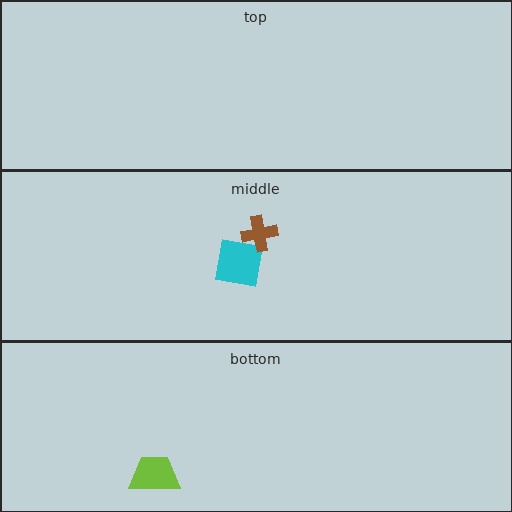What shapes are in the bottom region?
The lime trapezoid.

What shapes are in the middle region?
The cyan square, the brown cross.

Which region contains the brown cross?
The middle region.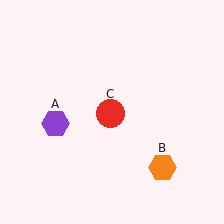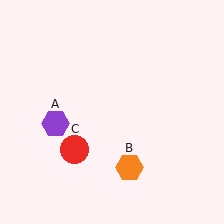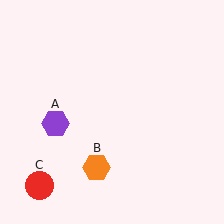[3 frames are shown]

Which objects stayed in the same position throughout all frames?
Purple hexagon (object A) remained stationary.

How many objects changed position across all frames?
2 objects changed position: orange hexagon (object B), red circle (object C).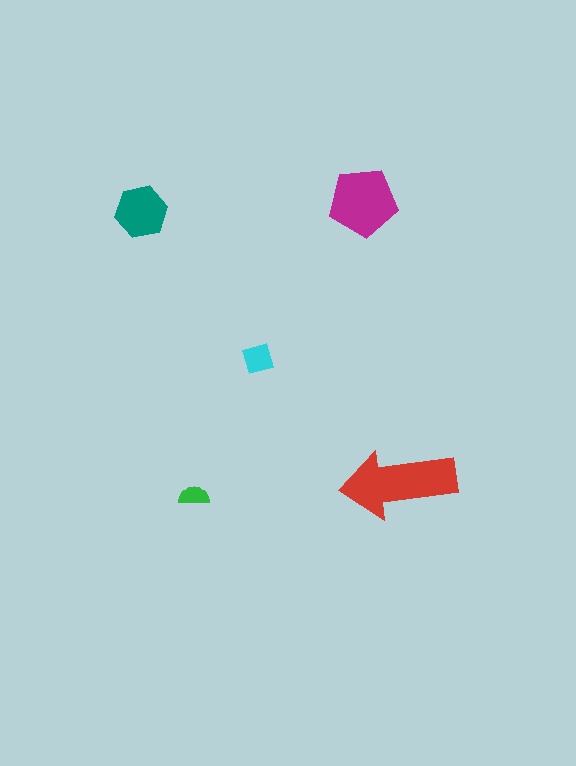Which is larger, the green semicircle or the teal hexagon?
The teal hexagon.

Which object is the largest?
The red arrow.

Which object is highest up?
The magenta pentagon is topmost.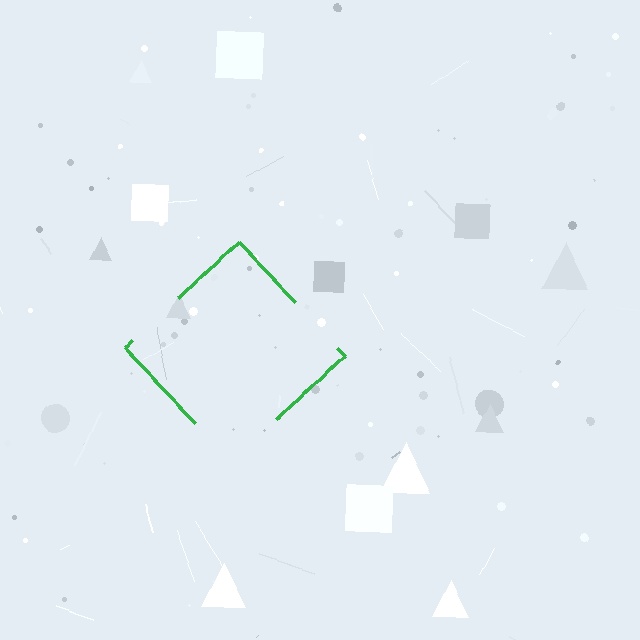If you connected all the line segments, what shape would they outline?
They would outline a diamond.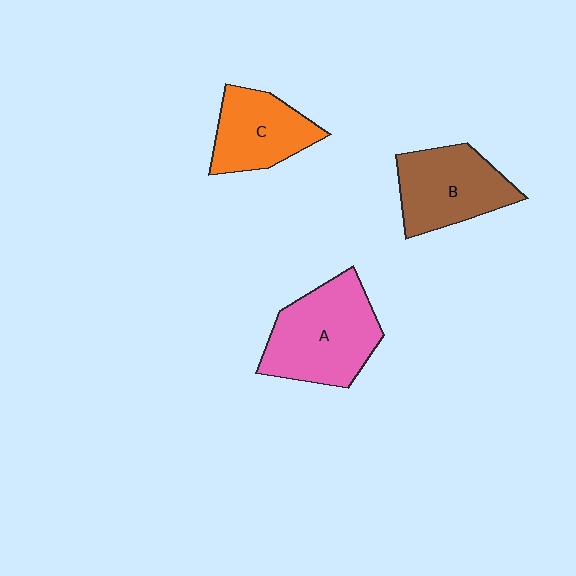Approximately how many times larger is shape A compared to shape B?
Approximately 1.2 times.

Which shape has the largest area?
Shape A (pink).